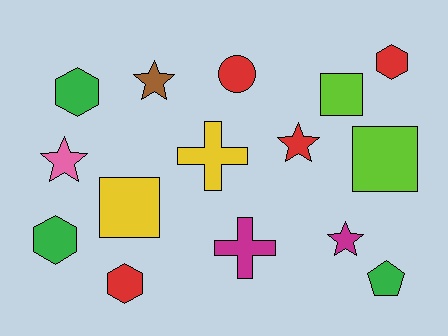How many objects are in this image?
There are 15 objects.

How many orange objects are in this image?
There are no orange objects.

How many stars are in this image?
There are 4 stars.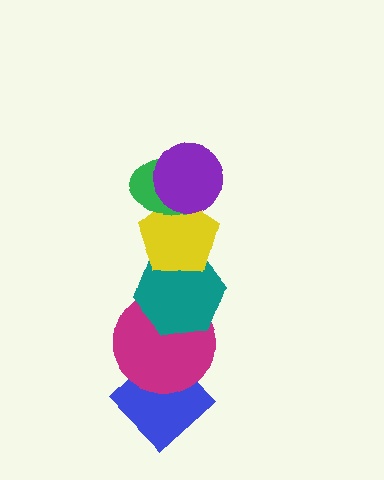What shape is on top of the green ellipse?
The purple circle is on top of the green ellipse.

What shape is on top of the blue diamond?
The magenta circle is on top of the blue diamond.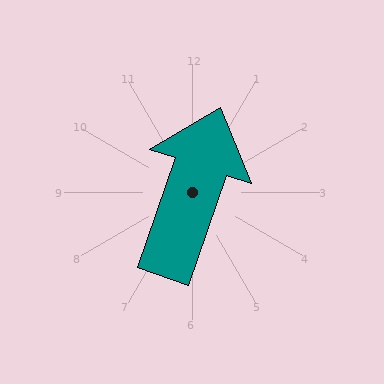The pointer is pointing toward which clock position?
Roughly 1 o'clock.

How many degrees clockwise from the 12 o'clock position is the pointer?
Approximately 19 degrees.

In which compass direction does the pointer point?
North.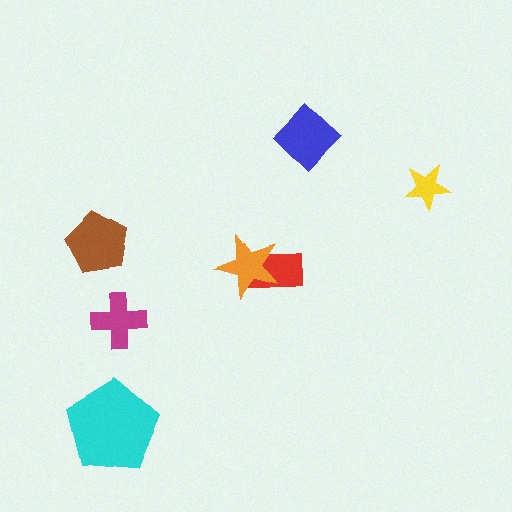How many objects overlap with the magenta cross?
0 objects overlap with the magenta cross.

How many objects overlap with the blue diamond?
0 objects overlap with the blue diamond.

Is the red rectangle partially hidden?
Yes, it is partially covered by another shape.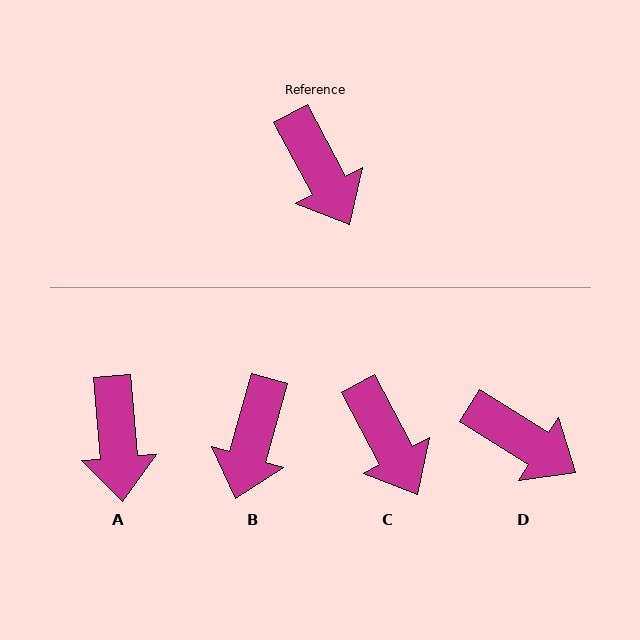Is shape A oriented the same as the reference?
No, it is off by about 23 degrees.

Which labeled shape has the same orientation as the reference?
C.